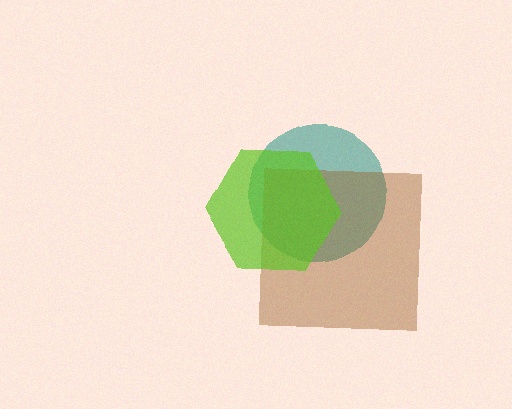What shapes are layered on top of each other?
The layered shapes are: a teal circle, a brown square, a lime hexagon.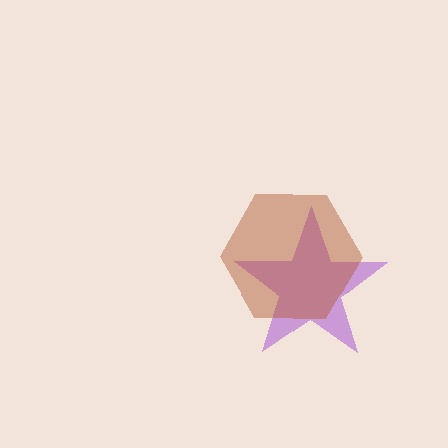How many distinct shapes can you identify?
There are 2 distinct shapes: a purple star, a brown hexagon.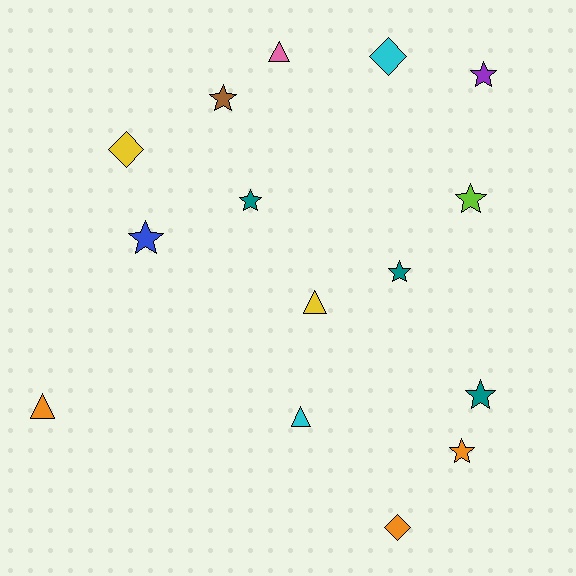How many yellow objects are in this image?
There are 2 yellow objects.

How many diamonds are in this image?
There are 3 diamonds.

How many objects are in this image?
There are 15 objects.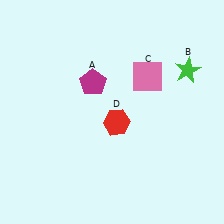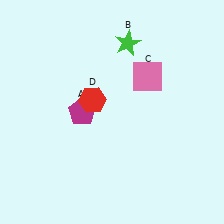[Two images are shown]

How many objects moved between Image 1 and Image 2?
3 objects moved between the two images.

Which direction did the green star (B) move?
The green star (B) moved left.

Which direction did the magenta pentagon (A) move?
The magenta pentagon (A) moved down.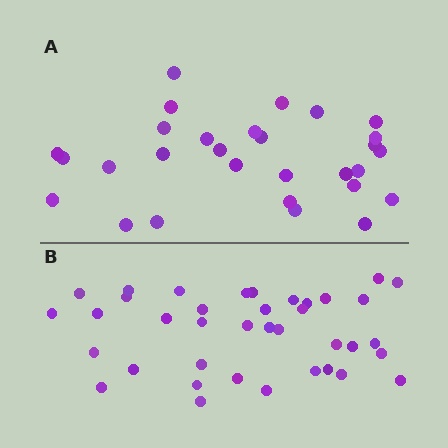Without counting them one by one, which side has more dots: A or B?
Region B (the bottom region) has more dots.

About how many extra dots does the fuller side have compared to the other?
Region B has roughly 8 or so more dots than region A.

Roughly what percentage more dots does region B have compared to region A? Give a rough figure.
About 30% more.